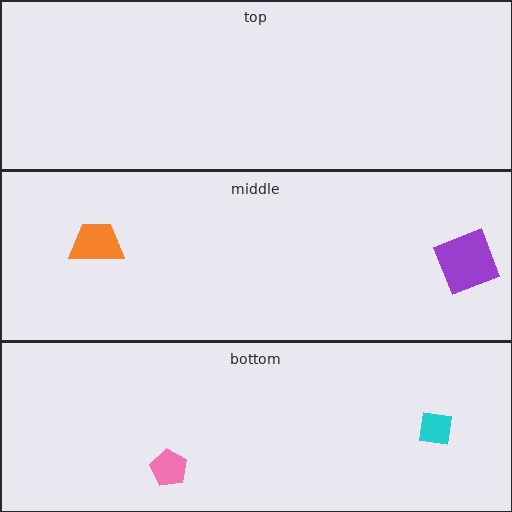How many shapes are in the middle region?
2.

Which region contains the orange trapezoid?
The middle region.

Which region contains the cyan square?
The bottom region.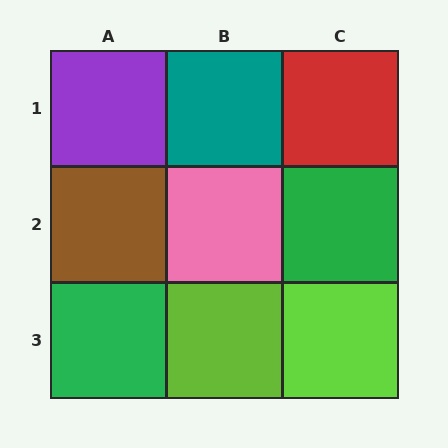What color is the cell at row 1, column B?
Teal.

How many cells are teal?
1 cell is teal.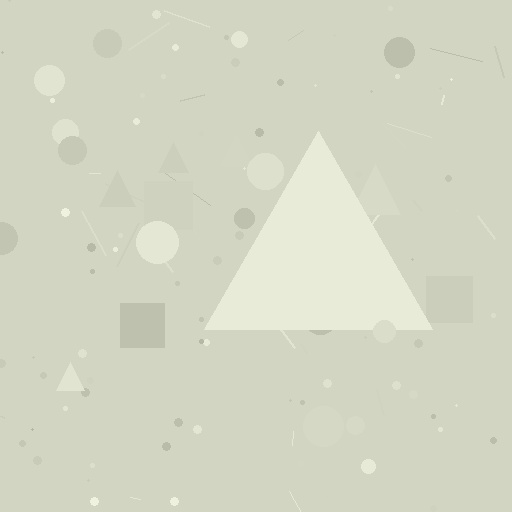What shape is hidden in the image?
A triangle is hidden in the image.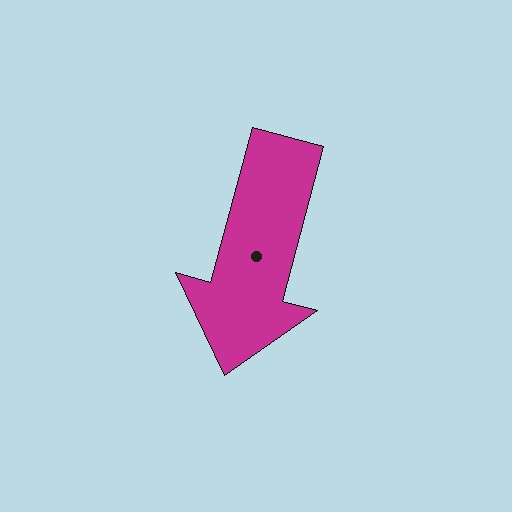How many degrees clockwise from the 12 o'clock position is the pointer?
Approximately 195 degrees.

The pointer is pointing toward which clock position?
Roughly 6 o'clock.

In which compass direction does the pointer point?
South.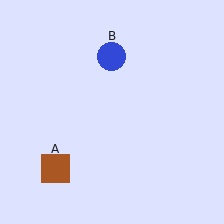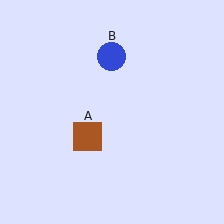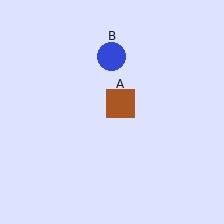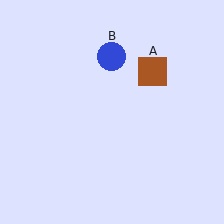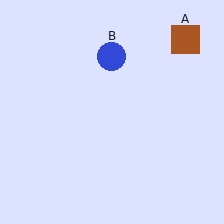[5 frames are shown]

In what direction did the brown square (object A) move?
The brown square (object A) moved up and to the right.